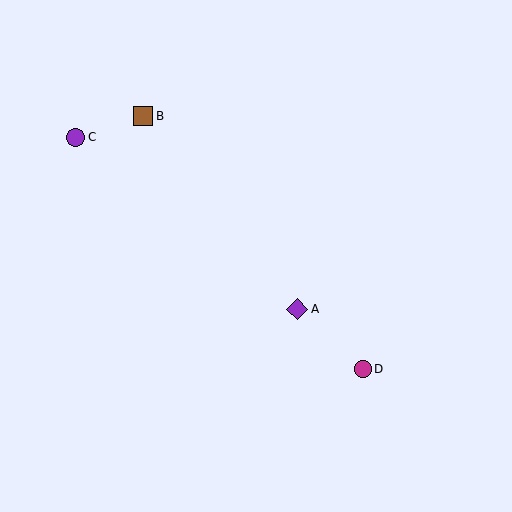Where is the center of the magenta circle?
The center of the magenta circle is at (363, 369).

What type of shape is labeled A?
Shape A is a purple diamond.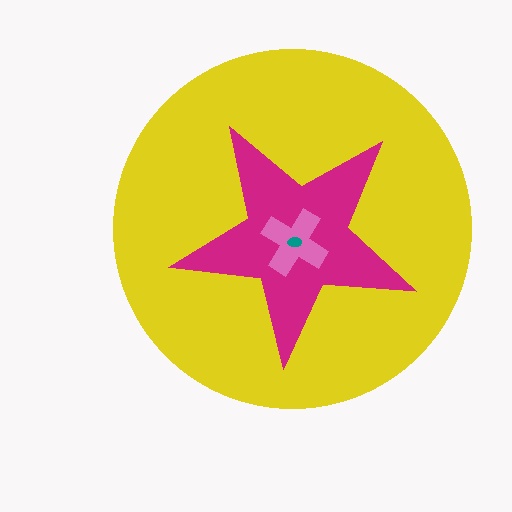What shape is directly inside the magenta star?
The pink cross.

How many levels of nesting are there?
4.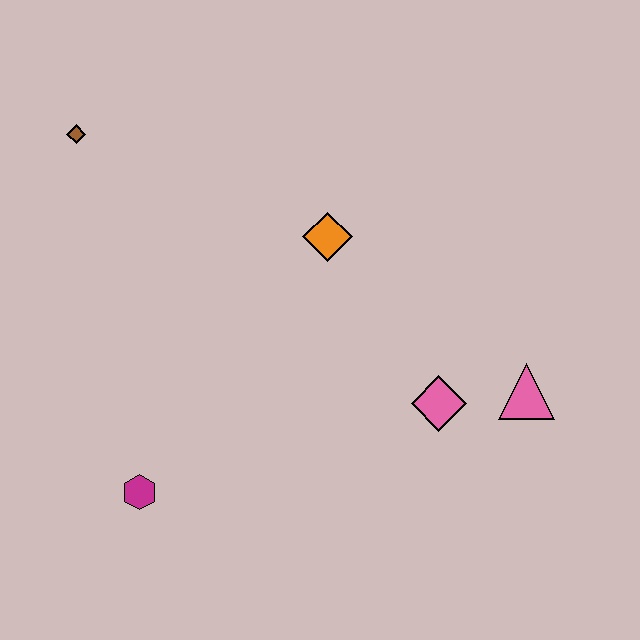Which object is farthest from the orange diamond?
The magenta hexagon is farthest from the orange diamond.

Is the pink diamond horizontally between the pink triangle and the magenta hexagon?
Yes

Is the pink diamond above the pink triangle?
No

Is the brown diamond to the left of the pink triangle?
Yes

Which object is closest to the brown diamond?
The orange diamond is closest to the brown diamond.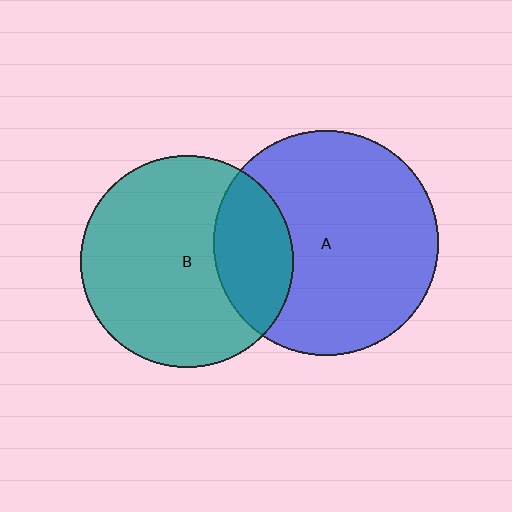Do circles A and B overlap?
Yes.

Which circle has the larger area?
Circle A (blue).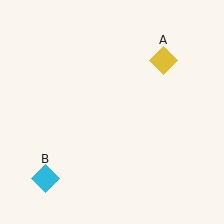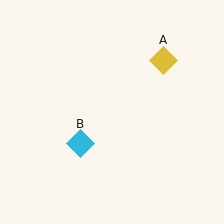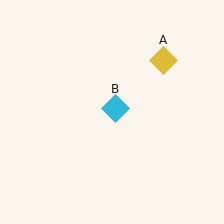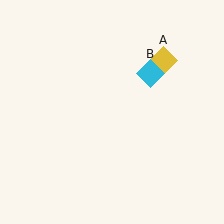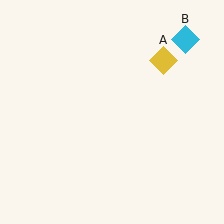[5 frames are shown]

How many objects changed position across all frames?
1 object changed position: cyan diamond (object B).